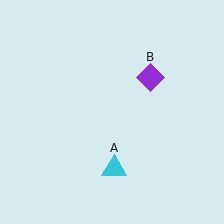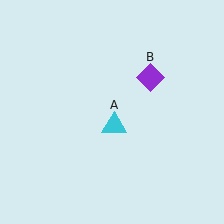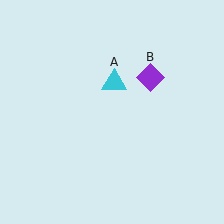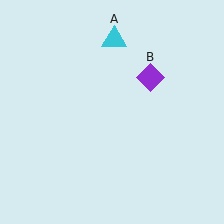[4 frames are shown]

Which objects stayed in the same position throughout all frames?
Purple diamond (object B) remained stationary.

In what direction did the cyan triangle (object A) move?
The cyan triangle (object A) moved up.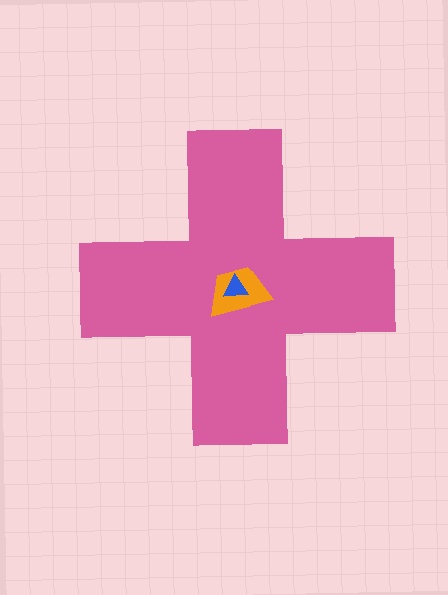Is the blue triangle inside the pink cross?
Yes.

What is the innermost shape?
The blue triangle.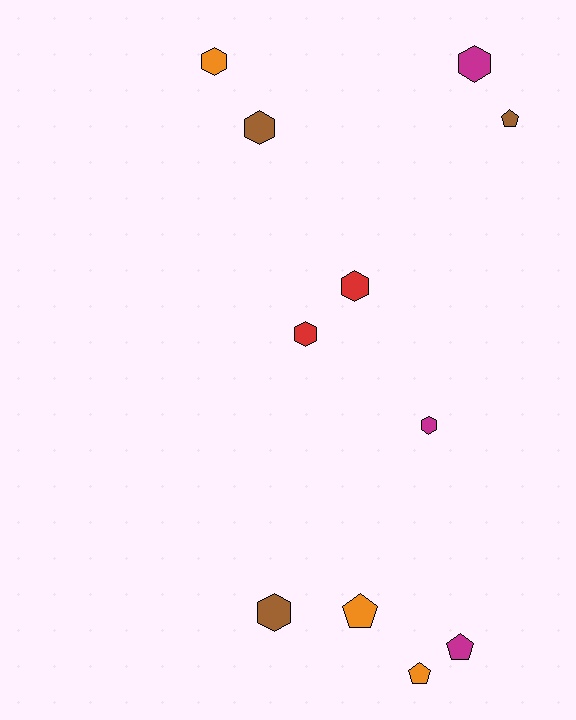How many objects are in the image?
There are 11 objects.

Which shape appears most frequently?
Hexagon, with 7 objects.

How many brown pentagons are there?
There is 1 brown pentagon.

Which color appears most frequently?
Magenta, with 3 objects.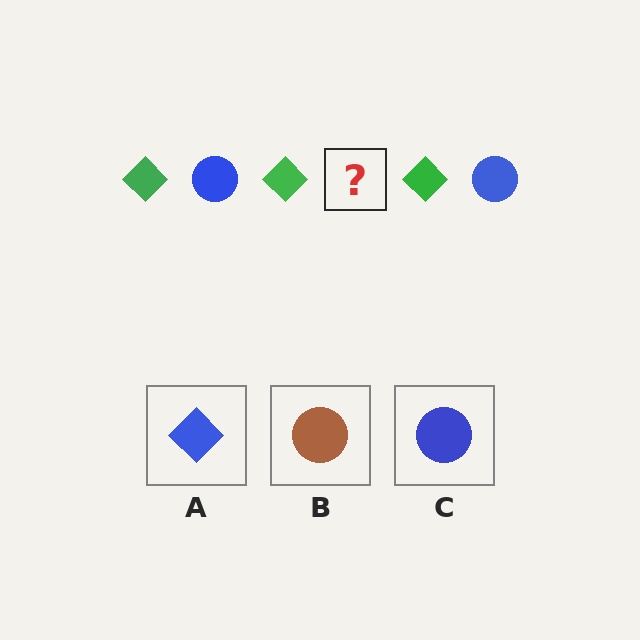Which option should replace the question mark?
Option C.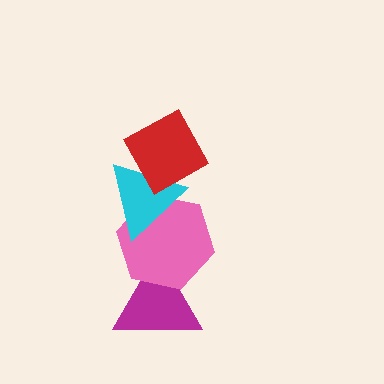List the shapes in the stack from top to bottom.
From top to bottom: the red diamond, the cyan triangle, the pink hexagon, the magenta triangle.